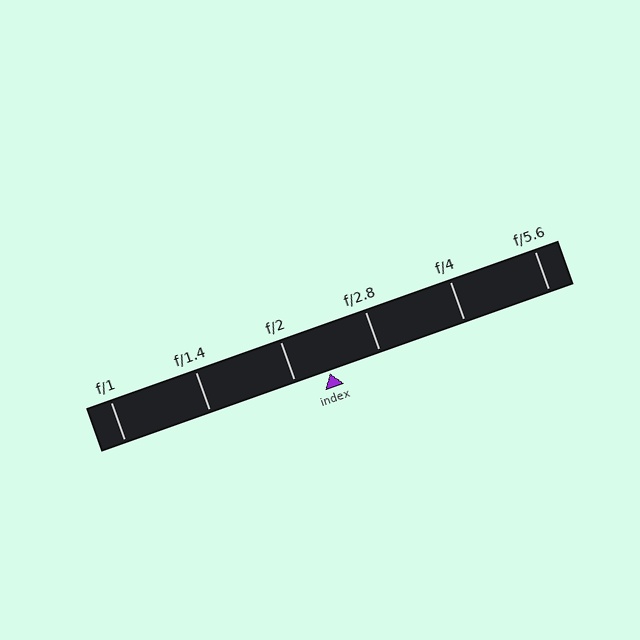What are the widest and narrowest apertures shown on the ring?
The widest aperture shown is f/1 and the narrowest is f/5.6.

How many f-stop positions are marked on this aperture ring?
There are 6 f-stop positions marked.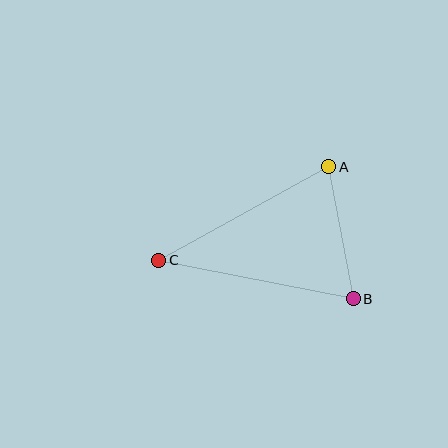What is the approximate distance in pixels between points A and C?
The distance between A and C is approximately 194 pixels.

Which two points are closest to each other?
Points A and B are closest to each other.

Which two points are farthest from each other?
Points B and C are farthest from each other.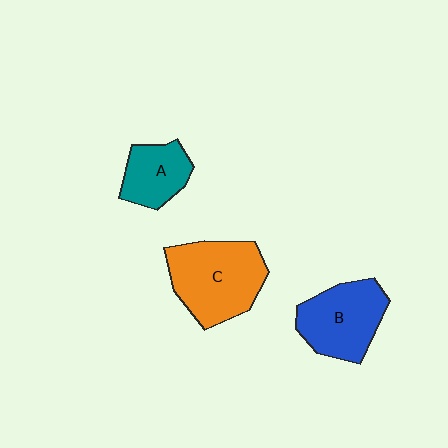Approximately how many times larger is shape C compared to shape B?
Approximately 1.2 times.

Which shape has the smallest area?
Shape A (teal).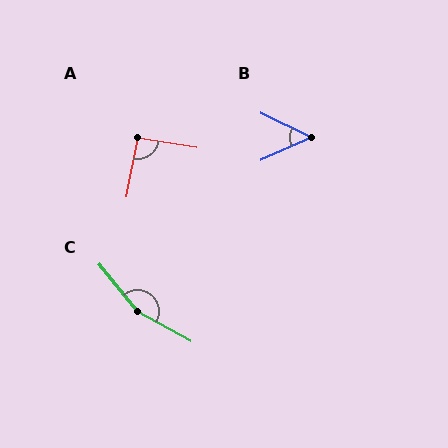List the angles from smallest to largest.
B (50°), A (92°), C (158°).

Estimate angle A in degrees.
Approximately 92 degrees.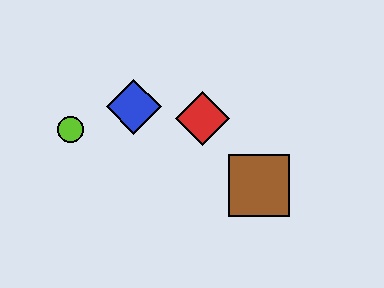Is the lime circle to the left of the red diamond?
Yes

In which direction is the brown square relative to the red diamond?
The brown square is below the red diamond.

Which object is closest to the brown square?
The red diamond is closest to the brown square.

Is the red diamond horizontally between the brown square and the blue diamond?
Yes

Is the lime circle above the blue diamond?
No